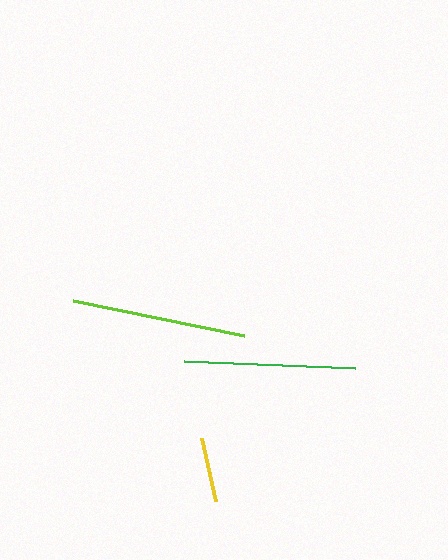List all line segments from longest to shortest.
From longest to shortest: lime, green, yellow.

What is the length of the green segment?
The green segment is approximately 171 pixels long.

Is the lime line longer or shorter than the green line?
The lime line is longer than the green line.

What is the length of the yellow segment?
The yellow segment is approximately 65 pixels long.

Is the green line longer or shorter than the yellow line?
The green line is longer than the yellow line.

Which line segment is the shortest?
The yellow line is the shortest at approximately 65 pixels.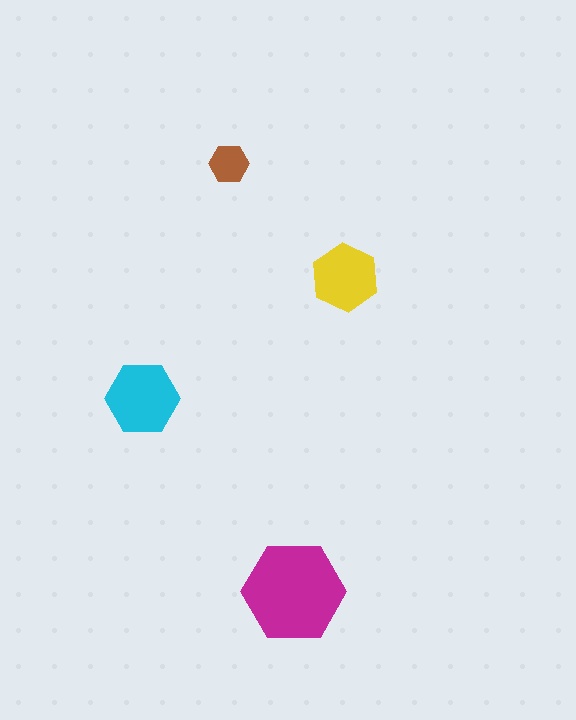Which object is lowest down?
The magenta hexagon is bottommost.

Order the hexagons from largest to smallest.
the magenta one, the cyan one, the yellow one, the brown one.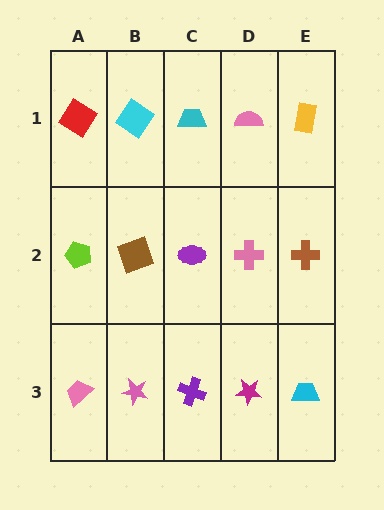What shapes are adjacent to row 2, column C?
A cyan trapezoid (row 1, column C), a purple cross (row 3, column C), a brown square (row 2, column B), a pink cross (row 2, column D).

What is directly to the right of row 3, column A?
A pink star.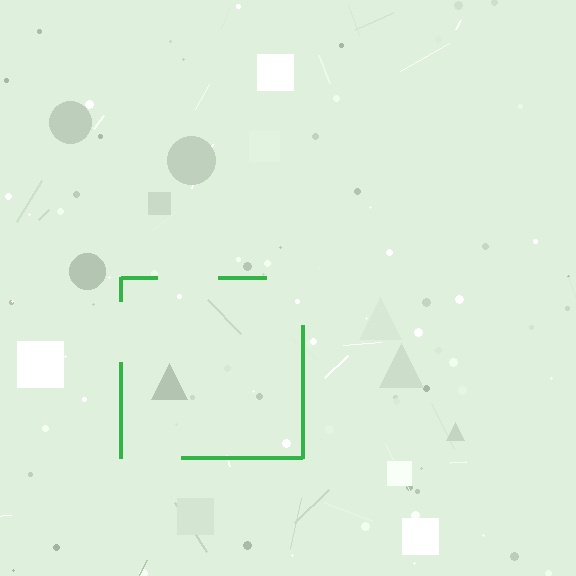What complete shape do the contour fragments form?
The contour fragments form a square.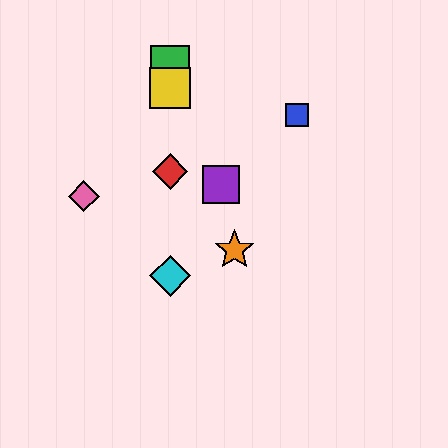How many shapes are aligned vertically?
4 shapes (the red diamond, the green square, the yellow square, the cyan diamond) are aligned vertically.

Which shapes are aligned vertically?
The red diamond, the green square, the yellow square, the cyan diamond are aligned vertically.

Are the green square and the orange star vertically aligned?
No, the green square is at x≈170 and the orange star is at x≈235.